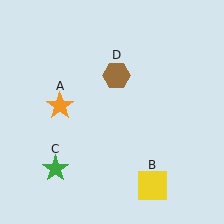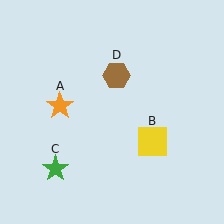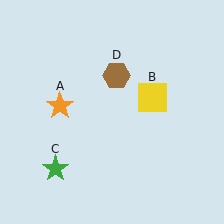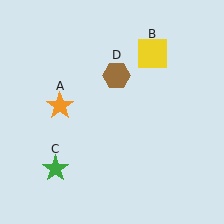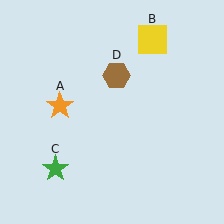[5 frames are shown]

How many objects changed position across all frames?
1 object changed position: yellow square (object B).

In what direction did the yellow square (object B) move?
The yellow square (object B) moved up.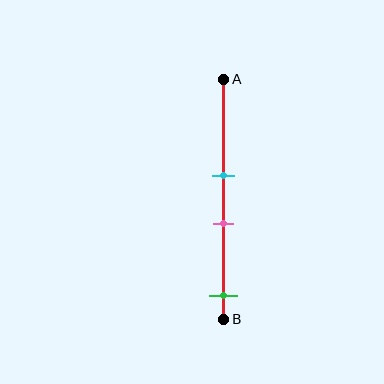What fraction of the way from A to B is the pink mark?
The pink mark is approximately 60% (0.6) of the way from A to B.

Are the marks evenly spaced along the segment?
No, the marks are not evenly spaced.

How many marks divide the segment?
There are 3 marks dividing the segment.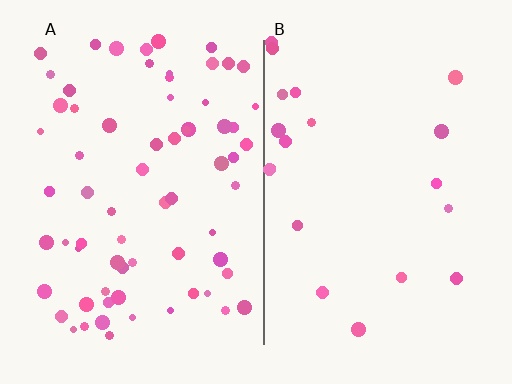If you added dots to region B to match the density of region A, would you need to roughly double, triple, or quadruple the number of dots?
Approximately quadruple.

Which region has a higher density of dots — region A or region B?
A (the left).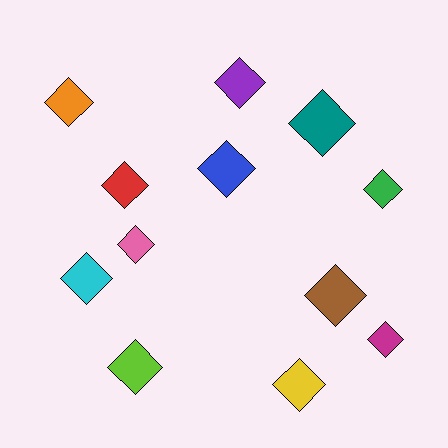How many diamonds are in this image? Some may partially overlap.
There are 12 diamonds.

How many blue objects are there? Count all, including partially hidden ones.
There is 1 blue object.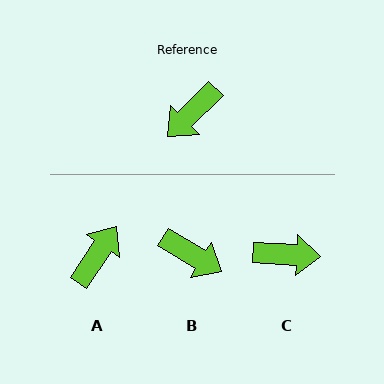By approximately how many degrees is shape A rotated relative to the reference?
Approximately 168 degrees clockwise.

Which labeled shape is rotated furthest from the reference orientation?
A, about 168 degrees away.